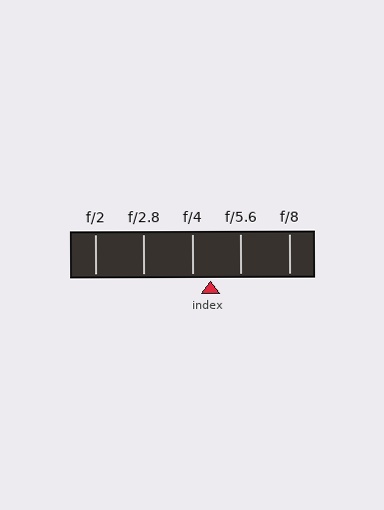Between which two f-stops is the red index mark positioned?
The index mark is between f/4 and f/5.6.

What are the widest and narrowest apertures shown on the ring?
The widest aperture shown is f/2 and the narrowest is f/8.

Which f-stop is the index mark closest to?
The index mark is closest to f/4.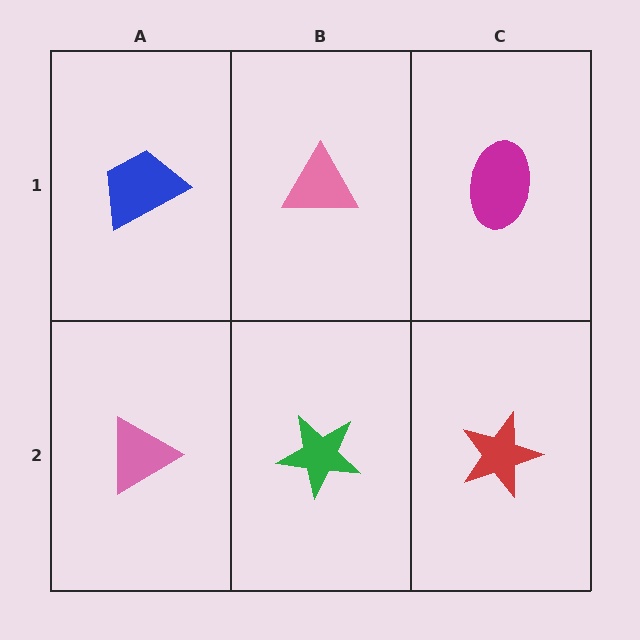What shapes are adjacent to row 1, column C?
A red star (row 2, column C), a pink triangle (row 1, column B).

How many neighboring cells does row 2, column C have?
2.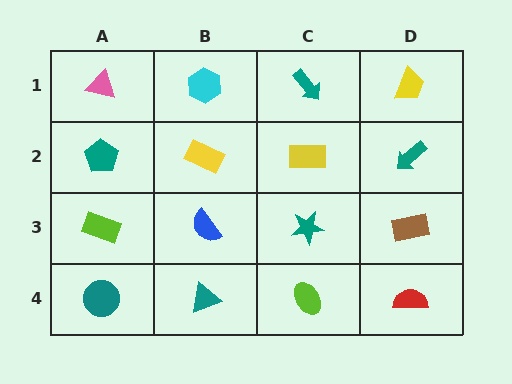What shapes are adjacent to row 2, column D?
A yellow trapezoid (row 1, column D), a brown rectangle (row 3, column D), a yellow rectangle (row 2, column C).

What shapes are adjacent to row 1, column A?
A teal pentagon (row 2, column A), a cyan hexagon (row 1, column B).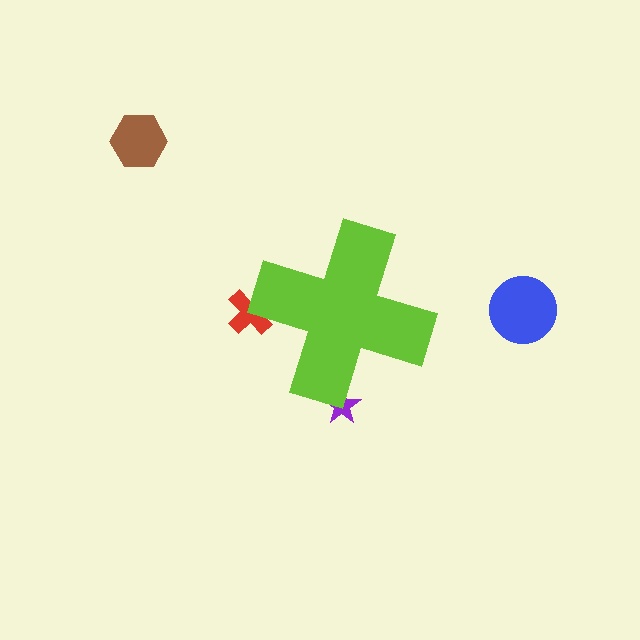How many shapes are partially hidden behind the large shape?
2 shapes are partially hidden.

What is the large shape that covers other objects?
A lime cross.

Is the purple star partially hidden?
Yes, the purple star is partially hidden behind the lime cross.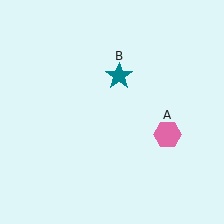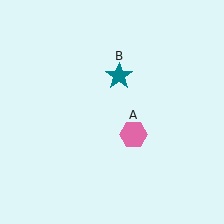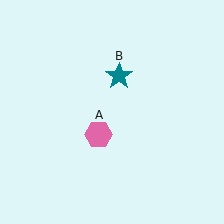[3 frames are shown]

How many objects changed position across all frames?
1 object changed position: pink hexagon (object A).